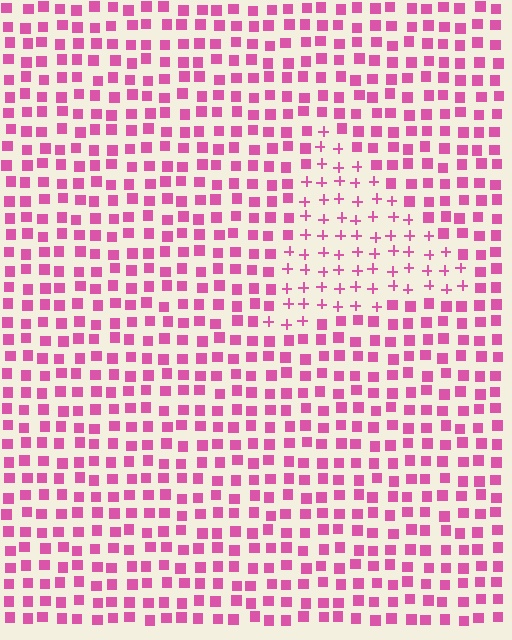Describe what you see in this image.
The image is filled with small pink elements arranged in a uniform grid. A triangle-shaped region contains plus signs, while the surrounding area contains squares. The boundary is defined purely by the change in element shape.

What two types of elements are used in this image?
The image uses plus signs inside the triangle region and squares outside it.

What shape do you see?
I see a triangle.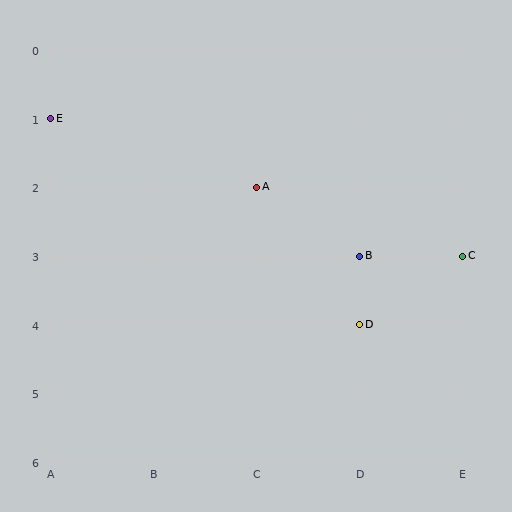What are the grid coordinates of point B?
Point B is at grid coordinates (D, 3).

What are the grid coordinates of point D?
Point D is at grid coordinates (D, 4).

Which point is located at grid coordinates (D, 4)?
Point D is at (D, 4).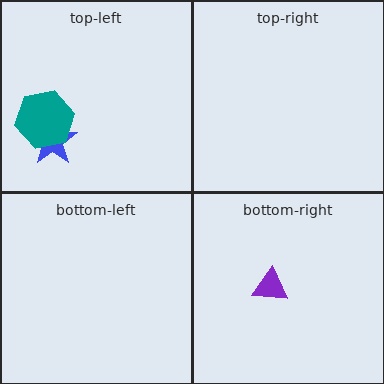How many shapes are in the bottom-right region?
1.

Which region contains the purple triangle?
The bottom-right region.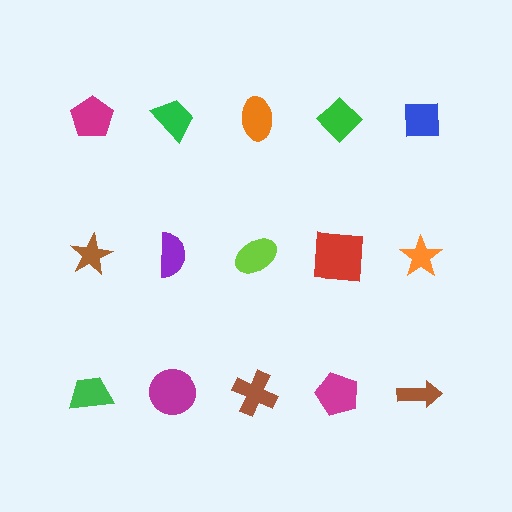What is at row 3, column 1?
A green trapezoid.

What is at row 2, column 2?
A purple semicircle.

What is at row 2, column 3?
A lime ellipse.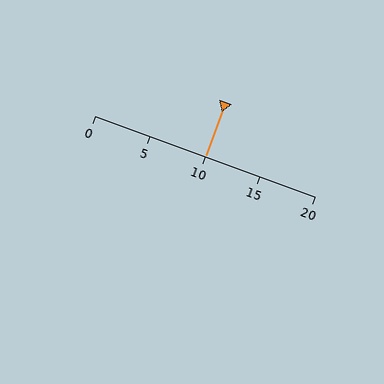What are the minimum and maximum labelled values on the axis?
The axis runs from 0 to 20.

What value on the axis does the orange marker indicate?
The marker indicates approximately 10.